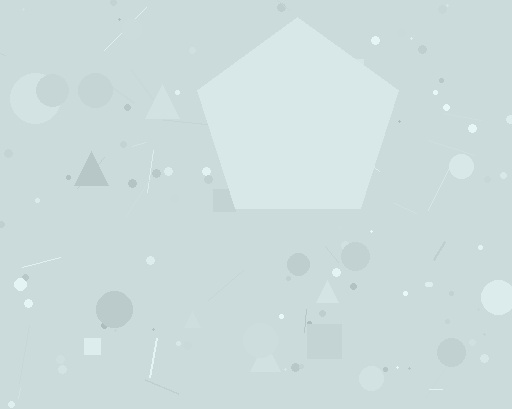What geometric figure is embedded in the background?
A pentagon is embedded in the background.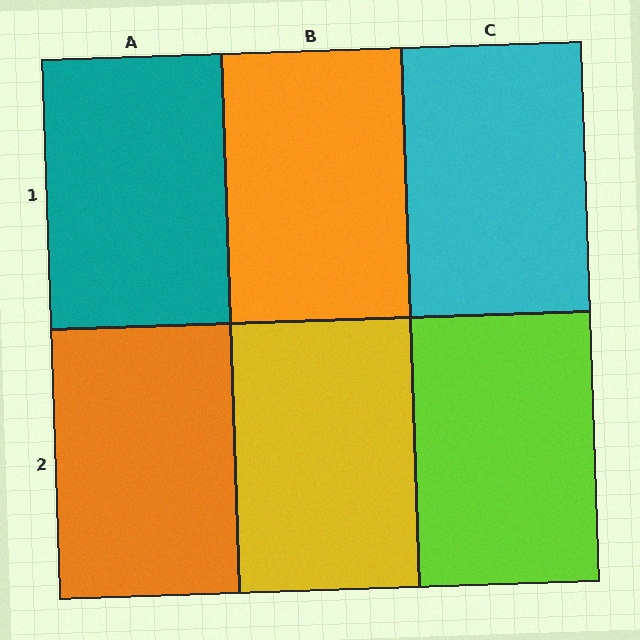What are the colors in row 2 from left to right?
Orange, yellow, lime.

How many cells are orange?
2 cells are orange.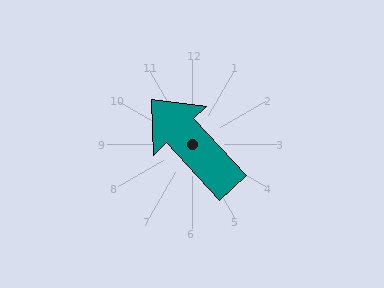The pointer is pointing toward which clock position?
Roughly 11 o'clock.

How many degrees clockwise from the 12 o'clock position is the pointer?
Approximately 317 degrees.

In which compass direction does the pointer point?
Northwest.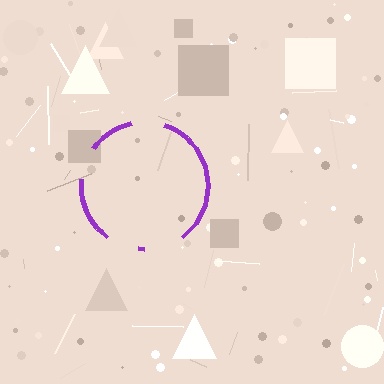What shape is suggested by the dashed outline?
The dashed outline suggests a circle.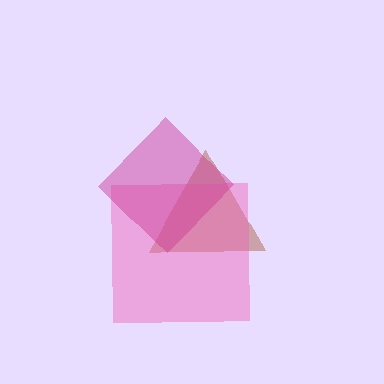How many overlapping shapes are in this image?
There are 3 overlapping shapes in the image.